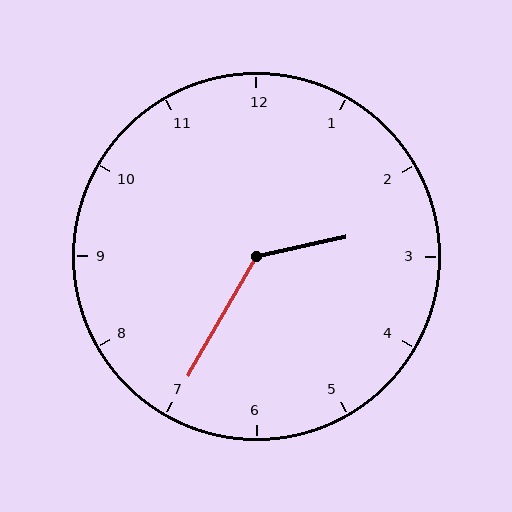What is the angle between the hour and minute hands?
Approximately 132 degrees.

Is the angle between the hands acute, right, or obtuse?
It is obtuse.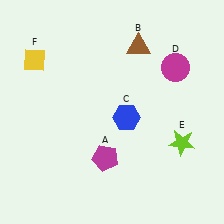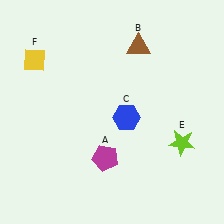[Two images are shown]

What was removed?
The magenta circle (D) was removed in Image 2.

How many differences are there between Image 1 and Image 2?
There is 1 difference between the two images.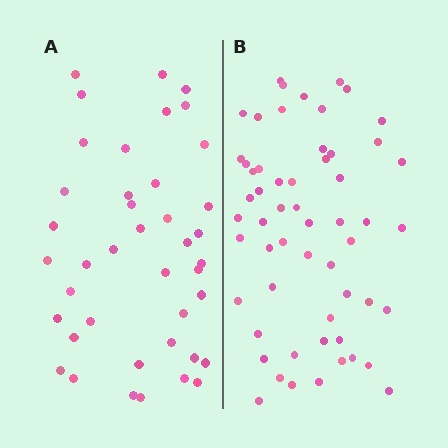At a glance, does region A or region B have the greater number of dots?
Region B (the right region) has more dots.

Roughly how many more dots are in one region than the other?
Region B has approximately 15 more dots than region A.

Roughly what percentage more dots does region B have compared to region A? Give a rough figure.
About 40% more.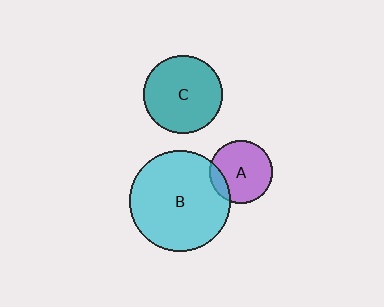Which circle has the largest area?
Circle B (cyan).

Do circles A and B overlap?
Yes.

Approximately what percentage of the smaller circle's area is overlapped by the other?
Approximately 15%.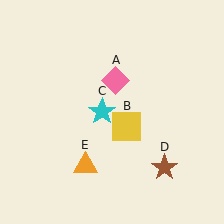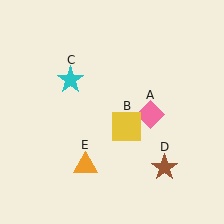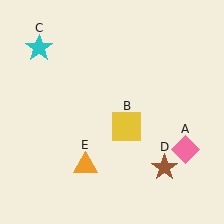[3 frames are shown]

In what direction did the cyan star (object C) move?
The cyan star (object C) moved up and to the left.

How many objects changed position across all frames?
2 objects changed position: pink diamond (object A), cyan star (object C).